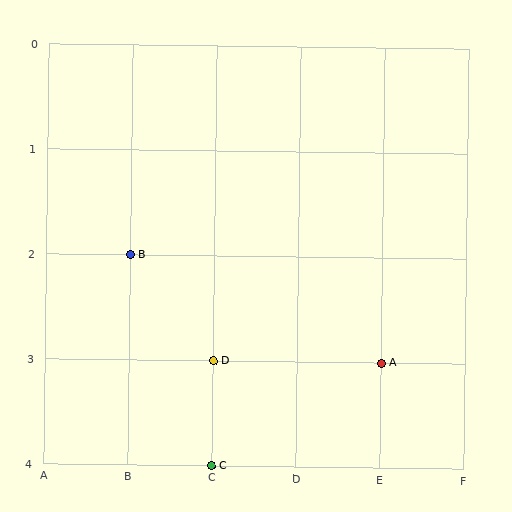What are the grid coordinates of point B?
Point B is at grid coordinates (B, 2).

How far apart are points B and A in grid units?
Points B and A are 3 columns and 1 row apart (about 3.2 grid units diagonally).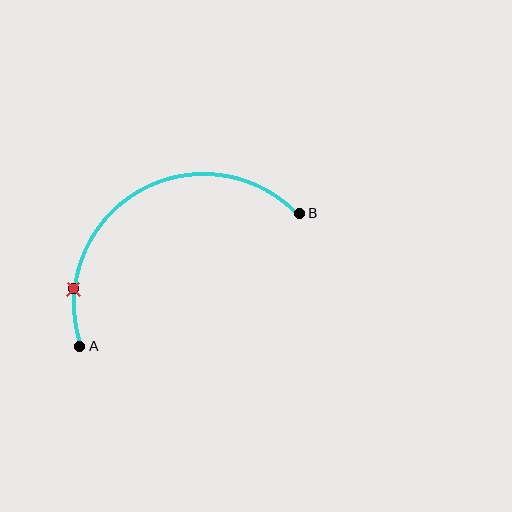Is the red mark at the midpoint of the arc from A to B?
No. The red mark lies on the arc but is closer to endpoint A. The arc midpoint would be at the point on the curve equidistant along the arc from both A and B.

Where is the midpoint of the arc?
The arc midpoint is the point on the curve farthest from the straight line joining A and B. It sits above that line.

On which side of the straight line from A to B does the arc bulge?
The arc bulges above the straight line connecting A and B.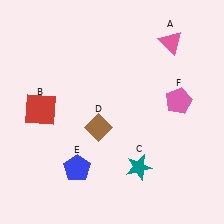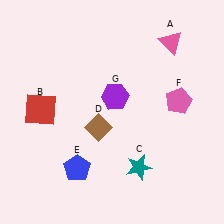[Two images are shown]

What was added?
A purple hexagon (G) was added in Image 2.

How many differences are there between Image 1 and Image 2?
There is 1 difference between the two images.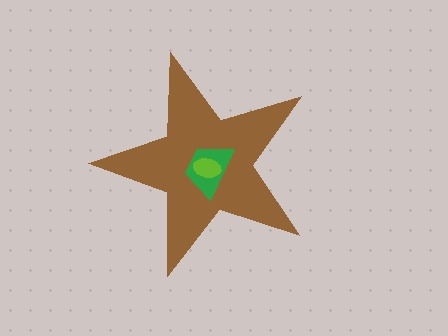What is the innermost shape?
The lime ellipse.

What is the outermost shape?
The brown star.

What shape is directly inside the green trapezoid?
The lime ellipse.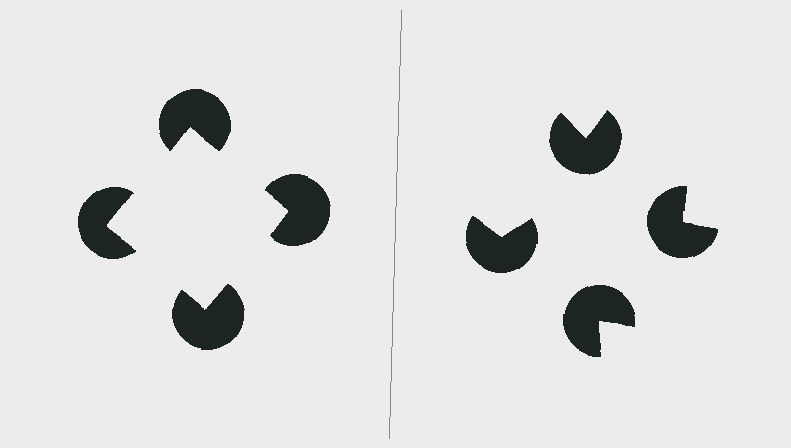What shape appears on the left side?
An illusory square.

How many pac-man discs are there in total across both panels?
8 — 4 on each side.